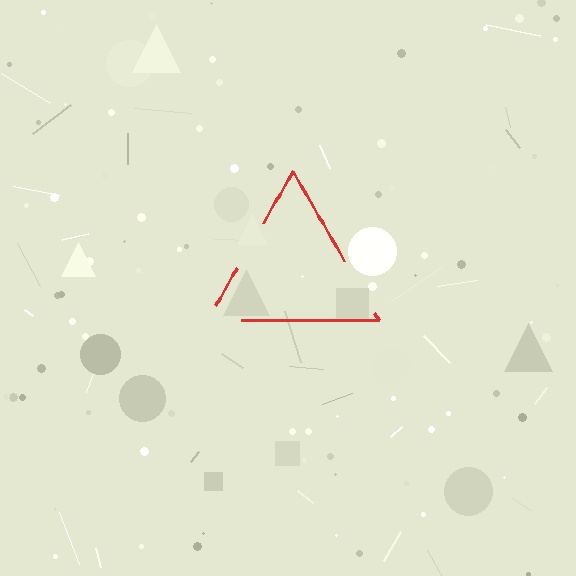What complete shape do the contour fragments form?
The contour fragments form a triangle.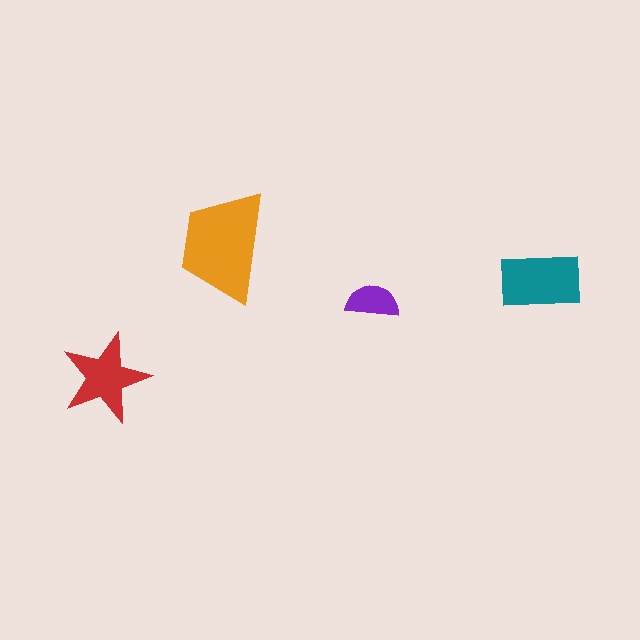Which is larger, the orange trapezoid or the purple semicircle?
The orange trapezoid.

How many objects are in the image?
There are 4 objects in the image.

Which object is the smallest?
The purple semicircle.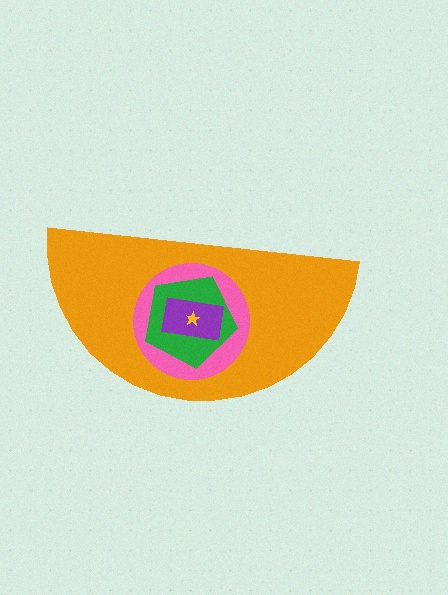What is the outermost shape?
The orange semicircle.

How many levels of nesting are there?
5.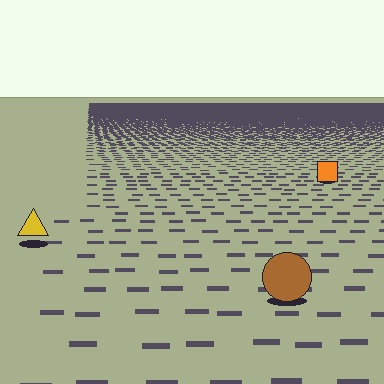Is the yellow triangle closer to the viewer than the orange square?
Yes. The yellow triangle is closer — you can tell from the texture gradient: the ground texture is coarser near it.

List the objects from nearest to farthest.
From nearest to farthest: the brown circle, the yellow triangle, the orange square.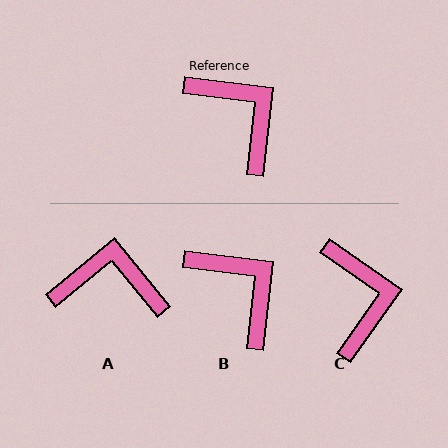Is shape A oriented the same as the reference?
No, it is off by about 46 degrees.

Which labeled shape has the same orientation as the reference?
B.